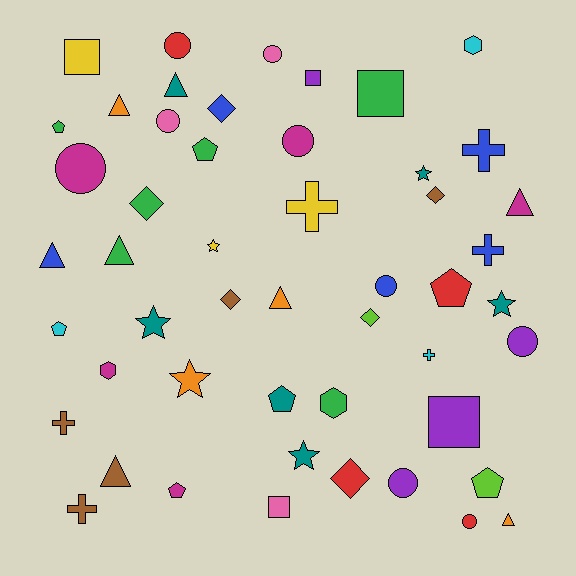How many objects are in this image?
There are 50 objects.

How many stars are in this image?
There are 6 stars.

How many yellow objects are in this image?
There are 3 yellow objects.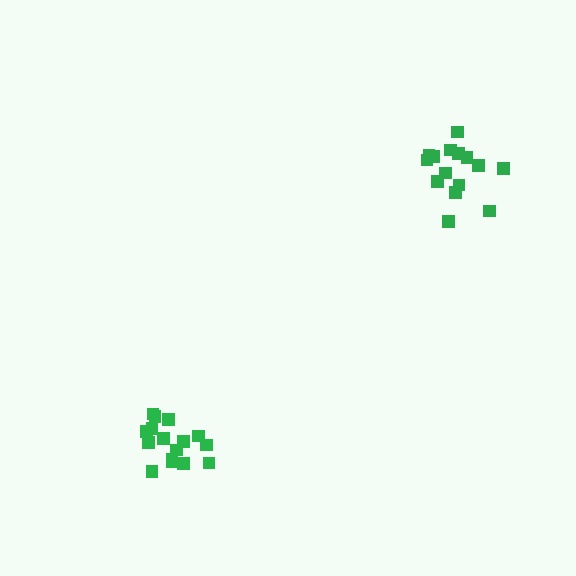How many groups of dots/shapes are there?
There are 2 groups.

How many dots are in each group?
Group 1: 15 dots, Group 2: 16 dots (31 total).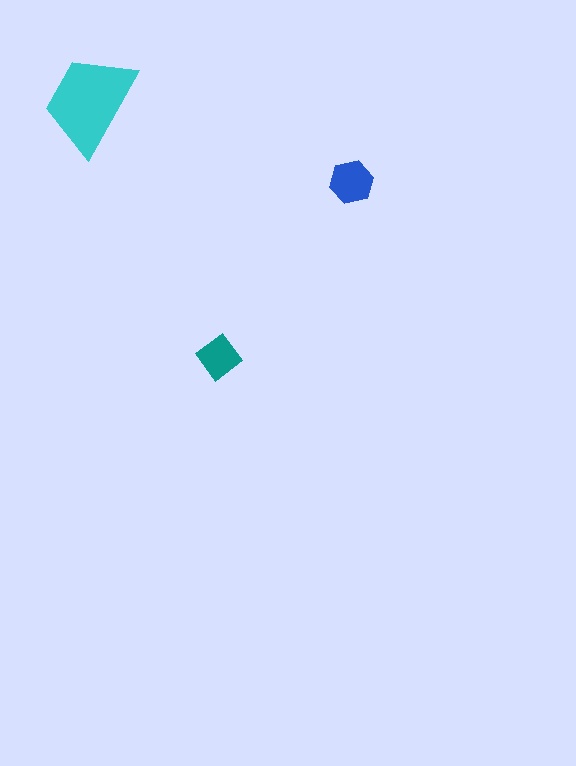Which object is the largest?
The cyan trapezoid.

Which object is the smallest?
The teal diamond.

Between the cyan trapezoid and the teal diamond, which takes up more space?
The cyan trapezoid.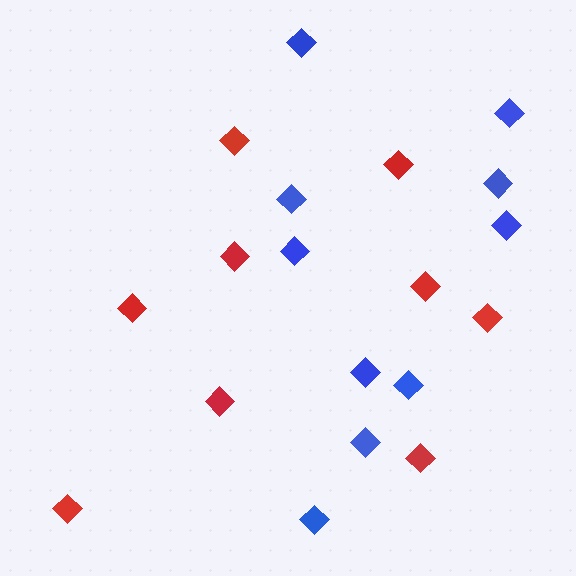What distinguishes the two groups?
There are 2 groups: one group of blue diamonds (10) and one group of red diamonds (9).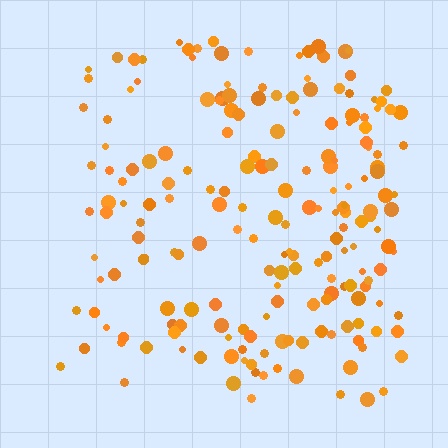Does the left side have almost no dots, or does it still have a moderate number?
Still a moderate number, just noticeably fewer than the right.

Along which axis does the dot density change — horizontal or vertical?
Horizontal.